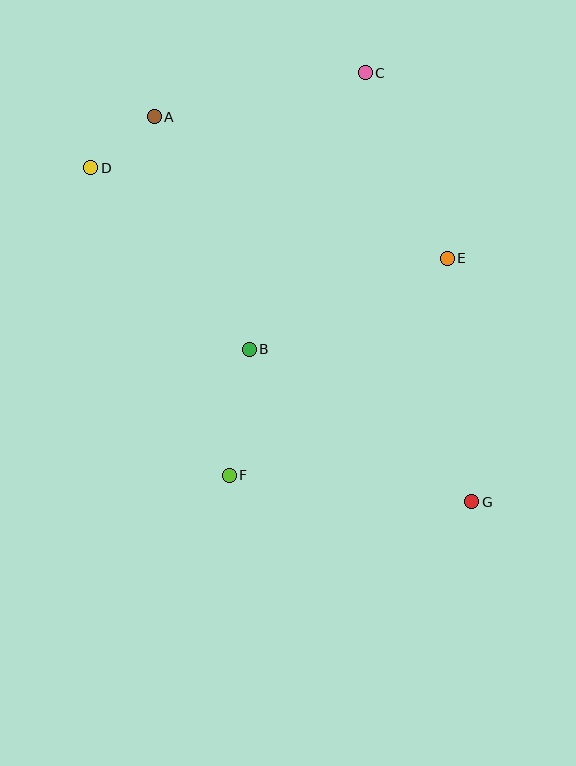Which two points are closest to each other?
Points A and D are closest to each other.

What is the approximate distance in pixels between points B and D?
The distance between B and D is approximately 241 pixels.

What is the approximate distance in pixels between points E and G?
The distance between E and G is approximately 245 pixels.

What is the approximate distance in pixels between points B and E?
The distance between B and E is approximately 218 pixels.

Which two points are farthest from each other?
Points D and G are farthest from each other.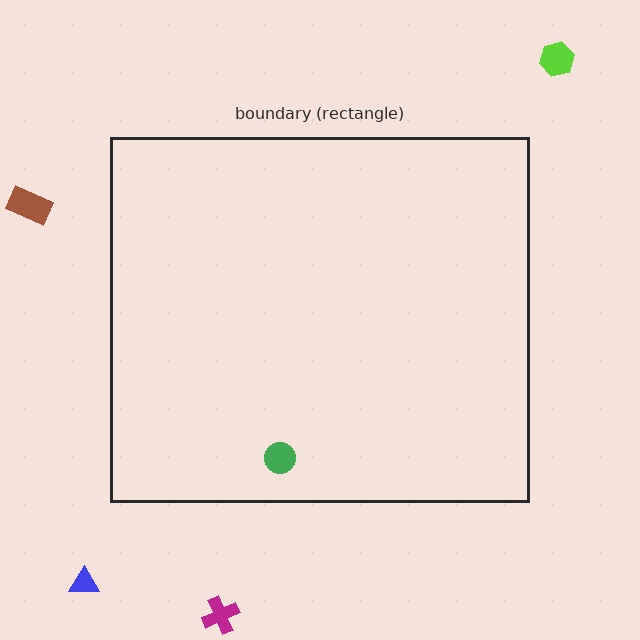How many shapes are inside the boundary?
1 inside, 4 outside.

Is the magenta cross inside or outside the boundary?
Outside.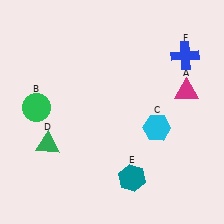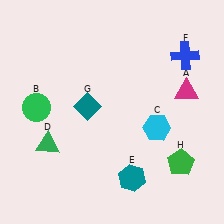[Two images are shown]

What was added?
A teal diamond (G), a green pentagon (H) were added in Image 2.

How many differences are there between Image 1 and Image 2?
There are 2 differences between the two images.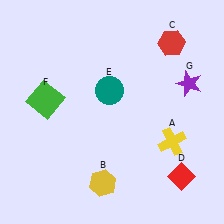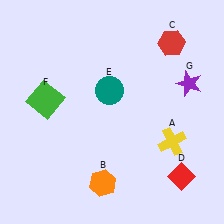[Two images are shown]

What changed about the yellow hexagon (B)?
In Image 1, B is yellow. In Image 2, it changed to orange.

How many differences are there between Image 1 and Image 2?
There is 1 difference between the two images.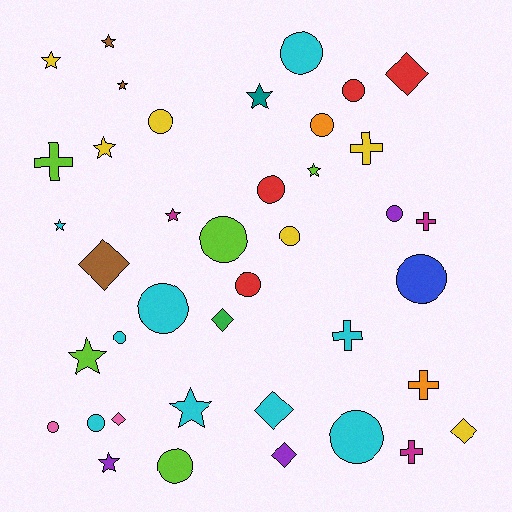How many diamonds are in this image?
There are 7 diamonds.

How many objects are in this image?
There are 40 objects.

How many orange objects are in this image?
There are 2 orange objects.